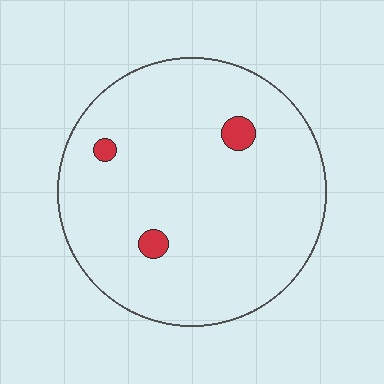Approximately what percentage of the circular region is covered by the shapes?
Approximately 5%.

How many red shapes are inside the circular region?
3.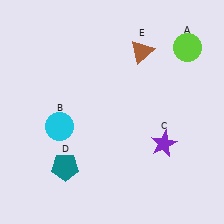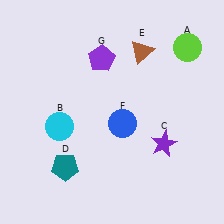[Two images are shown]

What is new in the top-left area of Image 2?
A purple pentagon (G) was added in the top-left area of Image 2.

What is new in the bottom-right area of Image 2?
A blue circle (F) was added in the bottom-right area of Image 2.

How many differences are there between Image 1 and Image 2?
There are 2 differences between the two images.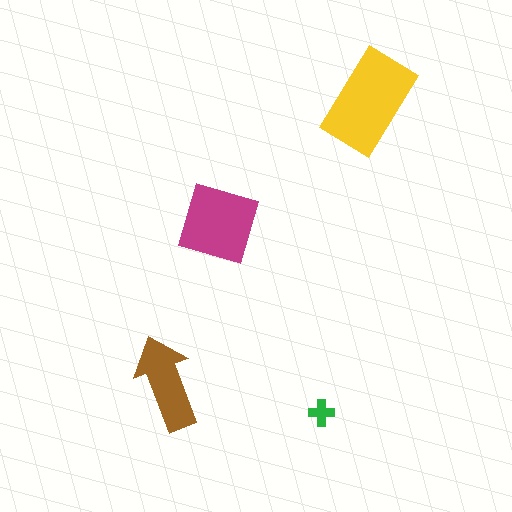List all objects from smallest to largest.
The green cross, the brown arrow, the magenta diamond, the yellow rectangle.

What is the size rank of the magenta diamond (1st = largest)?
2nd.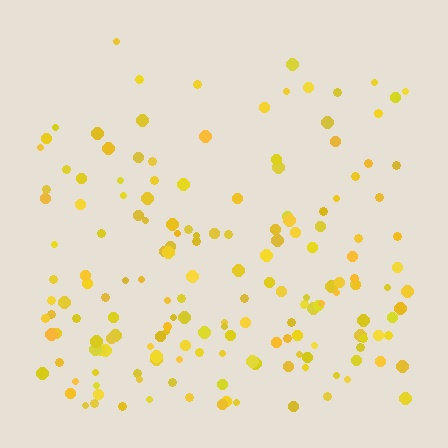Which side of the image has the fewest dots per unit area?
The top.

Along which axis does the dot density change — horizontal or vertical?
Vertical.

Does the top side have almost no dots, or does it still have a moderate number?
Still a moderate number, just noticeably fewer than the bottom.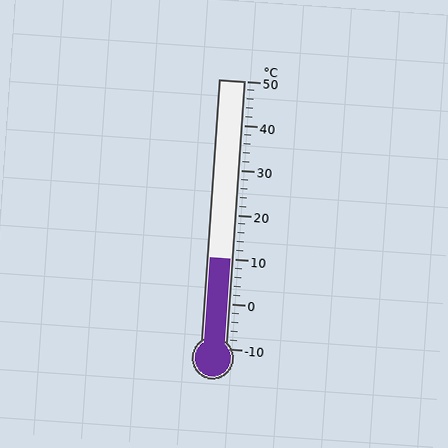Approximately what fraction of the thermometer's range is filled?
The thermometer is filled to approximately 35% of its range.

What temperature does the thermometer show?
The thermometer shows approximately 10°C.